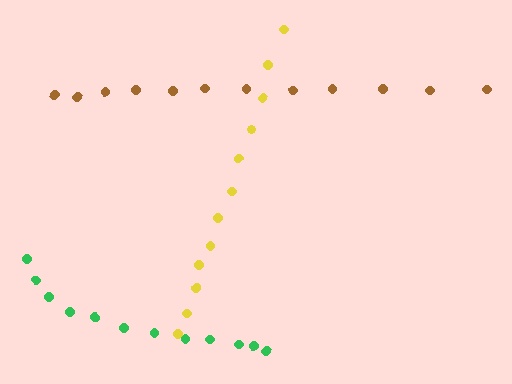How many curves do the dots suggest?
There are 3 distinct paths.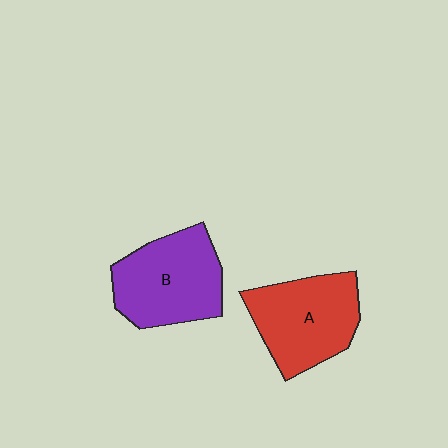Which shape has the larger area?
Shape B (purple).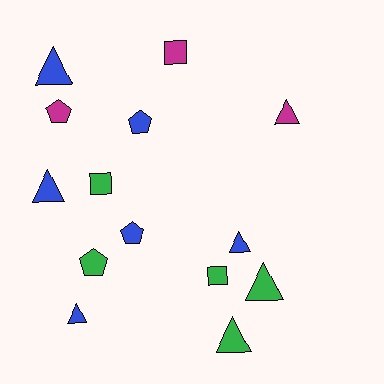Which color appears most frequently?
Blue, with 6 objects.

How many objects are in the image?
There are 14 objects.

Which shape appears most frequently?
Triangle, with 7 objects.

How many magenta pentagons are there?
There is 1 magenta pentagon.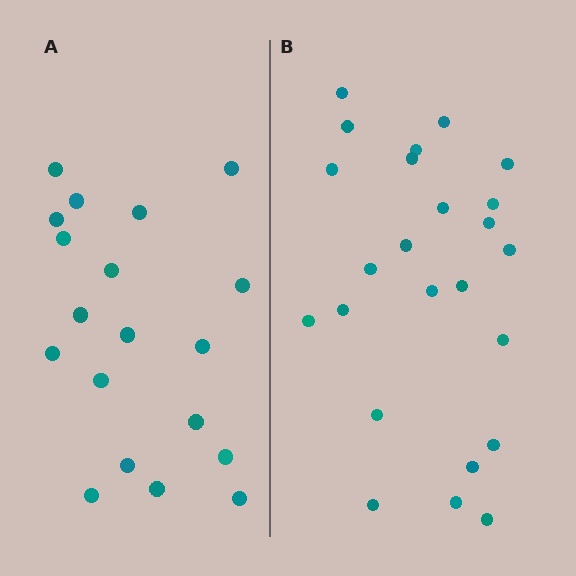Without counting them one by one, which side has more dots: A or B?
Region B (the right region) has more dots.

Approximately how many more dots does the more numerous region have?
Region B has about 5 more dots than region A.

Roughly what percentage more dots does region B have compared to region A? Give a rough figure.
About 25% more.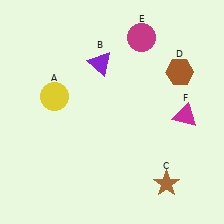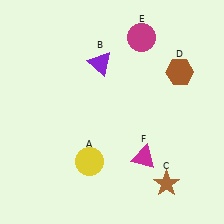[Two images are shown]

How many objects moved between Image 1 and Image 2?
2 objects moved between the two images.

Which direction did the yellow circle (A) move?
The yellow circle (A) moved down.